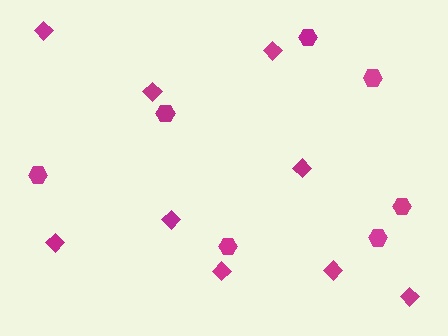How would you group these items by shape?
There are 2 groups: one group of hexagons (7) and one group of diamonds (9).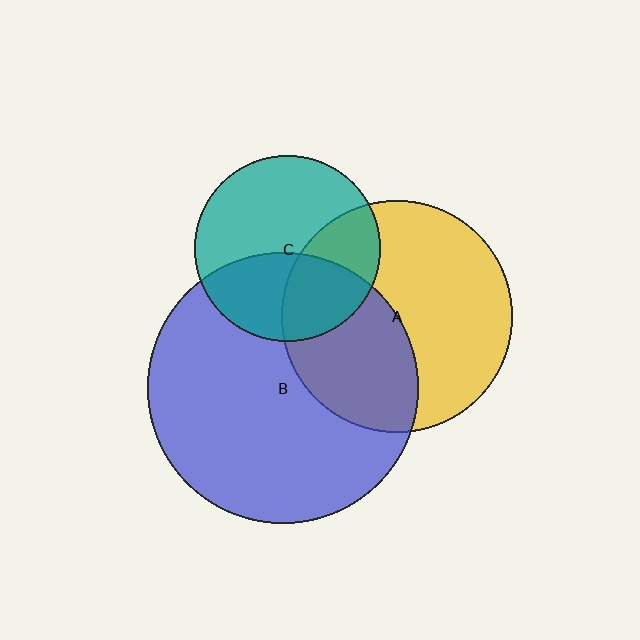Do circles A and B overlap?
Yes.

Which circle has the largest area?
Circle B (blue).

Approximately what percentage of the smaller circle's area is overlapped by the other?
Approximately 40%.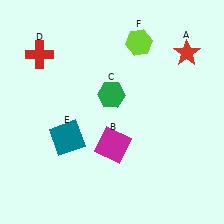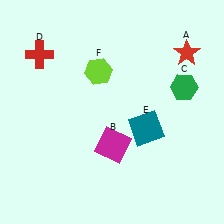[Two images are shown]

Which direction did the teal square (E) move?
The teal square (E) moved right.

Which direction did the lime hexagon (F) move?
The lime hexagon (F) moved left.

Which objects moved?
The objects that moved are: the green hexagon (C), the teal square (E), the lime hexagon (F).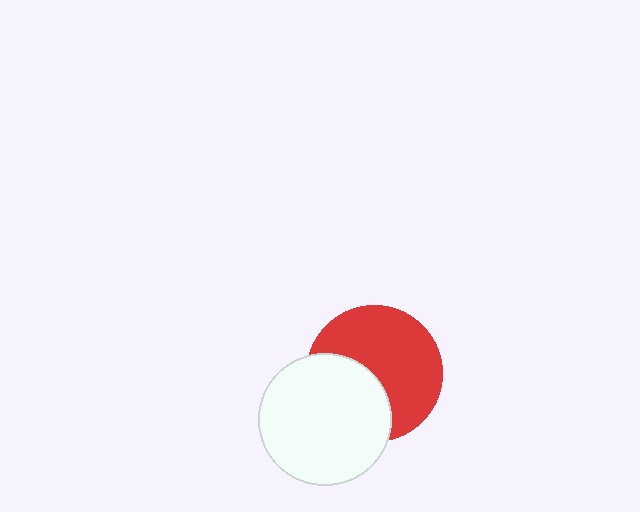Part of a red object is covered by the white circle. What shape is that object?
It is a circle.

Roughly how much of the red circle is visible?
About half of it is visible (roughly 62%).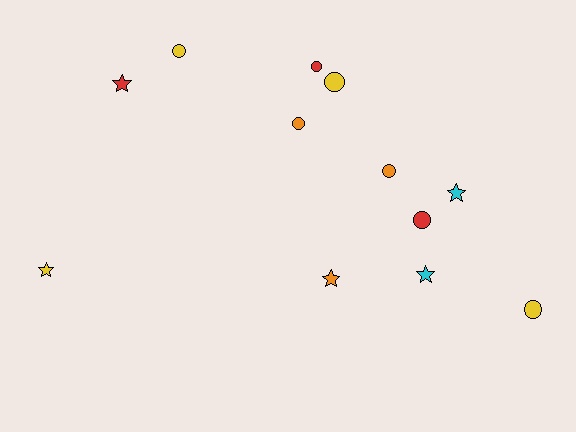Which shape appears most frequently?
Circle, with 7 objects.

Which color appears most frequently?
Yellow, with 4 objects.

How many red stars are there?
There is 1 red star.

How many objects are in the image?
There are 12 objects.